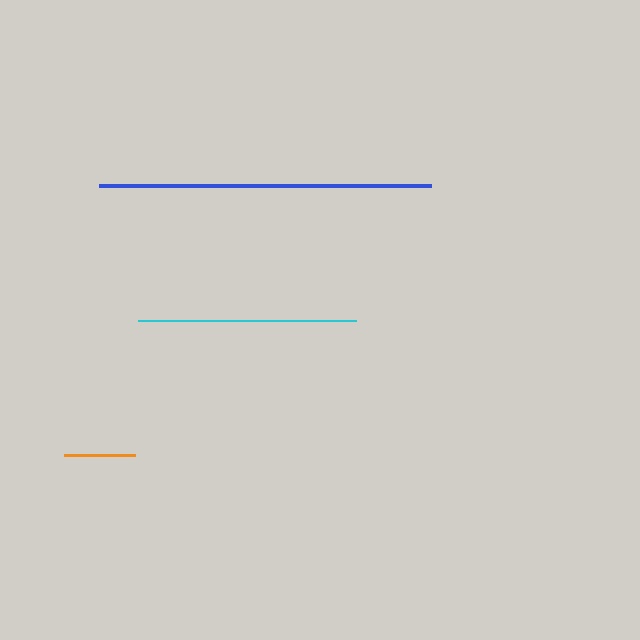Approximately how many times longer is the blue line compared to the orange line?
The blue line is approximately 4.7 times the length of the orange line.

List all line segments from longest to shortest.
From longest to shortest: blue, cyan, orange.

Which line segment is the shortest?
The orange line is the shortest at approximately 71 pixels.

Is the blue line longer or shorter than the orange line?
The blue line is longer than the orange line.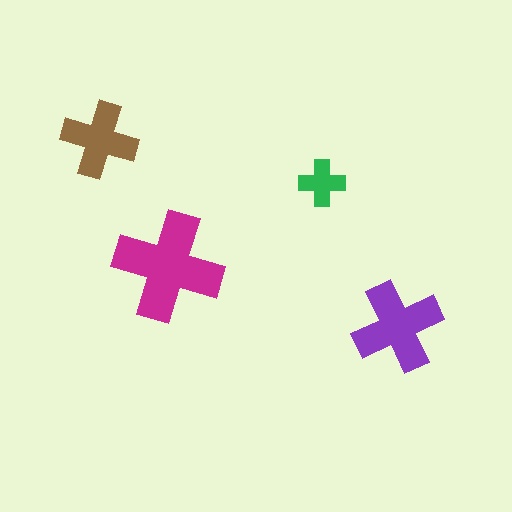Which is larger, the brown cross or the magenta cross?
The magenta one.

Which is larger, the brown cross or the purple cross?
The purple one.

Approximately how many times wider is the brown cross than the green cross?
About 1.5 times wider.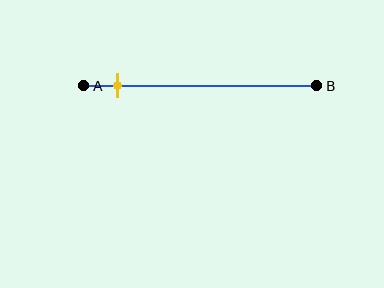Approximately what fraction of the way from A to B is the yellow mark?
The yellow mark is approximately 15% of the way from A to B.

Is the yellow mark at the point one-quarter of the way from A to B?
No, the mark is at about 15% from A, not at the 25% one-quarter point.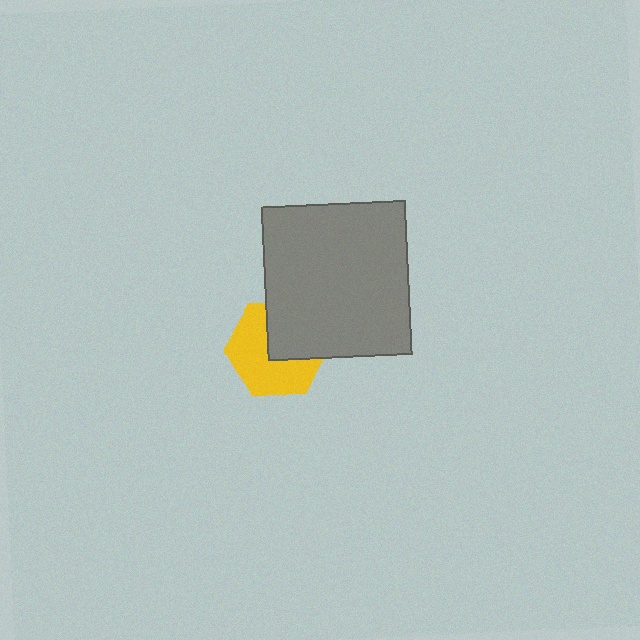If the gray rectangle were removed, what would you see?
You would see the complete yellow hexagon.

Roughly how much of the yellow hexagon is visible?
About half of it is visible (roughly 58%).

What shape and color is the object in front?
The object in front is a gray rectangle.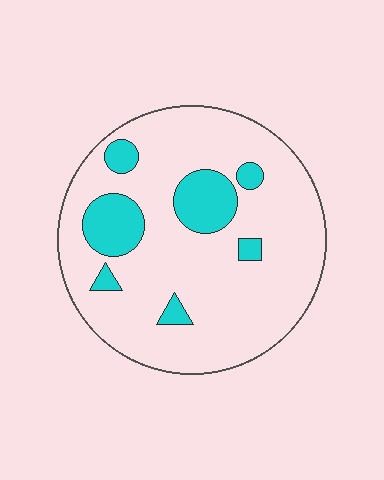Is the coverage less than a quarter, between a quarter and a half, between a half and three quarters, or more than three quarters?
Less than a quarter.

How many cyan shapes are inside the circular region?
7.